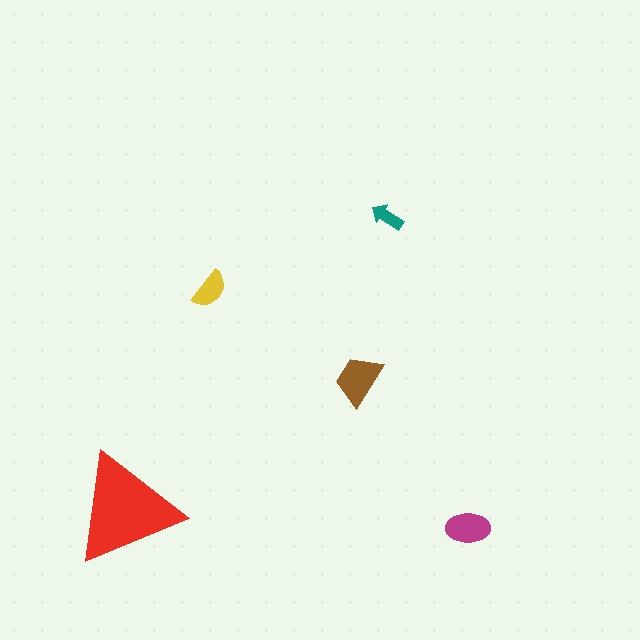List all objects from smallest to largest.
The teal arrow, the yellow semicircle, the magenta ellipse, the brown trapezoid, the red triangle.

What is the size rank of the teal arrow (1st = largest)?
5th.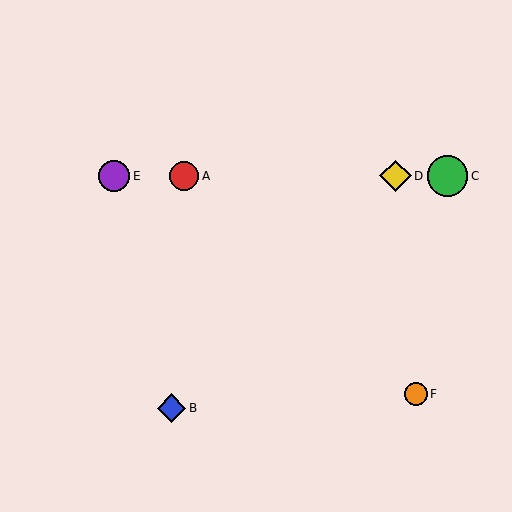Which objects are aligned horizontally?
Objects A, C, D, E are aligned horizontally.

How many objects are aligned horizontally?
4 objects (A, C, D, E) are aligned horizontally.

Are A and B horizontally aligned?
No, A is at y≈176 and B is at y≈408.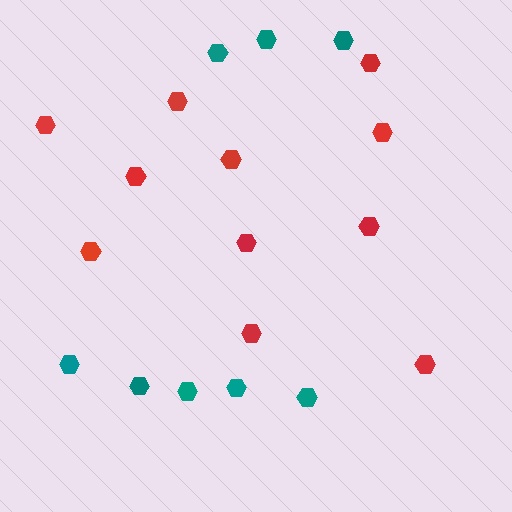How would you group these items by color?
There are 2 groups: one group of teal hexagons (8) and one group of red hexagons (11).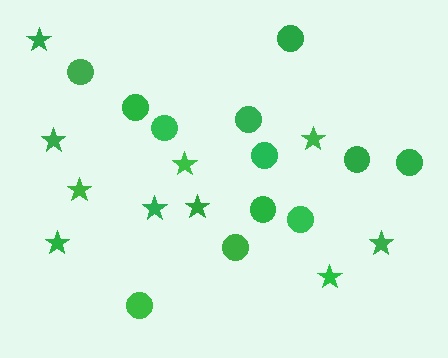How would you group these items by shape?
There are 2 groups: one group of stars (10) and one group of circles (12).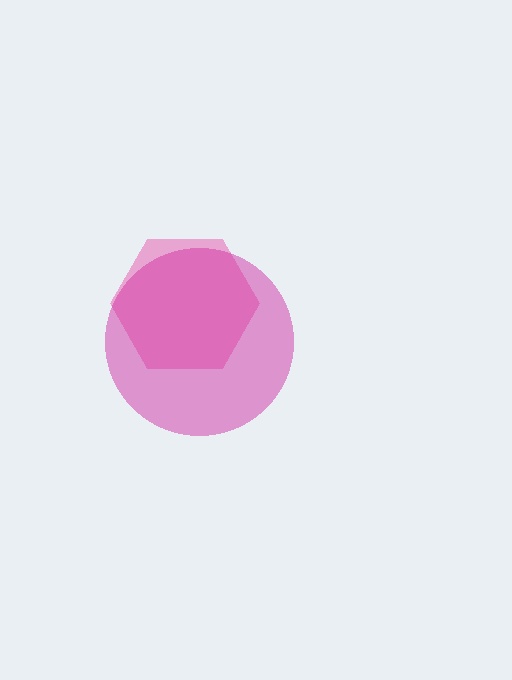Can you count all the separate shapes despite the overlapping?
Yes, there are 2 separate shapes.